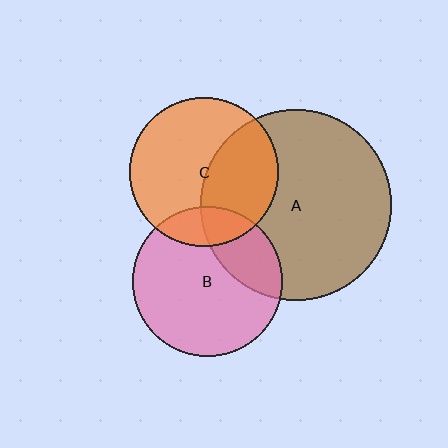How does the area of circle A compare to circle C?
Approximately 1.6 times.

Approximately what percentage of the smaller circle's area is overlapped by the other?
Approximately 40%.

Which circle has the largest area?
Circle A (brown).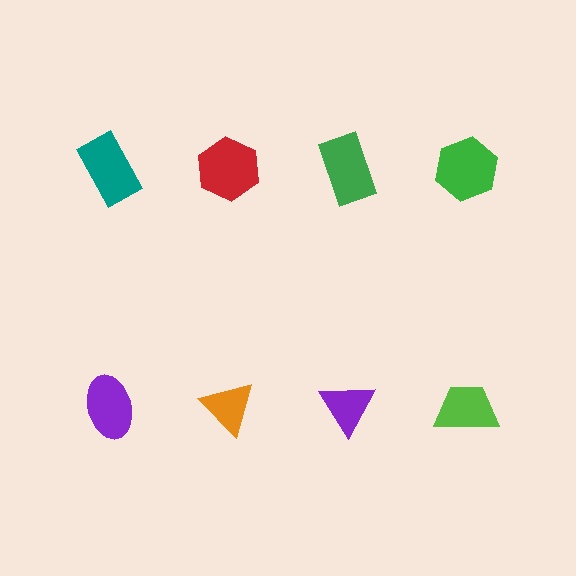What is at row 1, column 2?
A red hexagon.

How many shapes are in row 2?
4 shapes.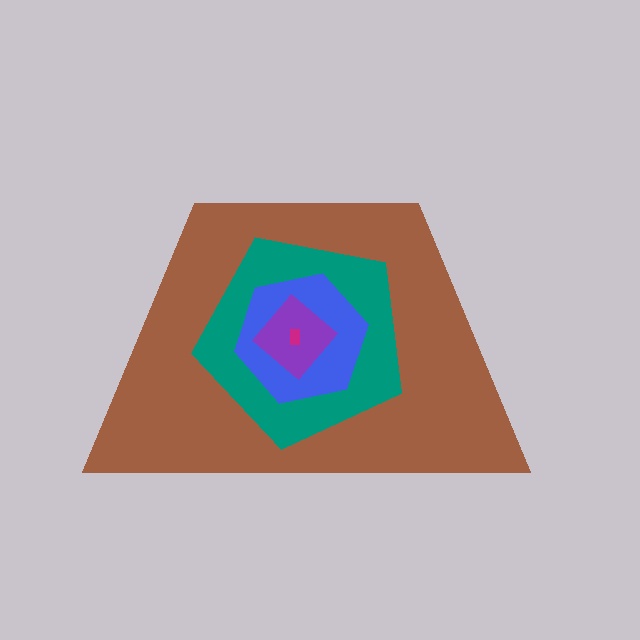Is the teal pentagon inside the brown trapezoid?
Yes.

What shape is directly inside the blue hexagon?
The purple diamond.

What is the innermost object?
The magenta rectangle.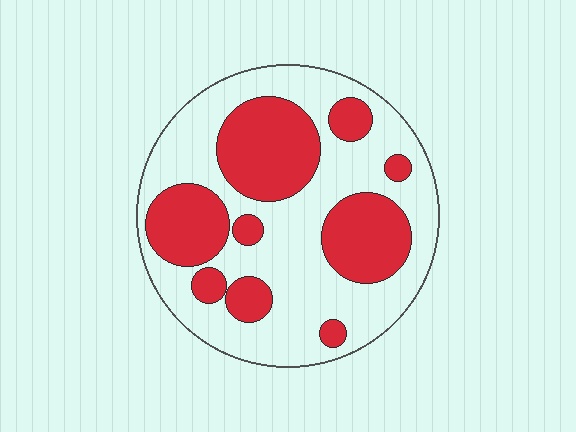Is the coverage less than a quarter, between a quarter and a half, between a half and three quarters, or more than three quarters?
Between a quarter and a half.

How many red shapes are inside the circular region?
9.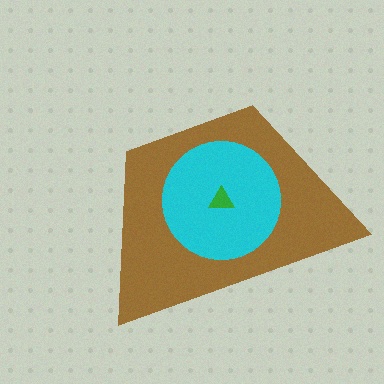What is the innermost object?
The green triangle.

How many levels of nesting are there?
3.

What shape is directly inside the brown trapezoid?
The cyan circle.